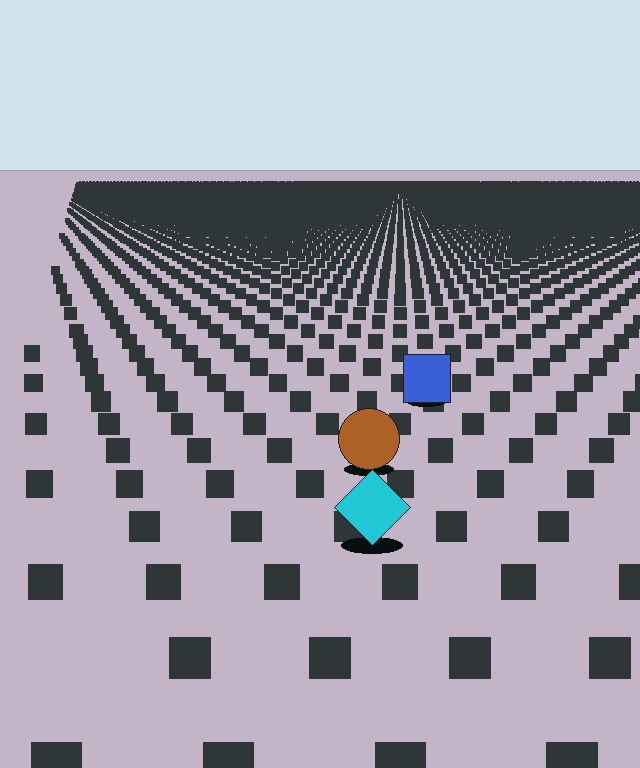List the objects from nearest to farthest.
From nearest to farthest: the cyan diamond, the brown circle, the blue square.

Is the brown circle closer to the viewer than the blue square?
Yes. The brown circle is closer — you can tell from the texture gradient: the ground texture is coarser near it.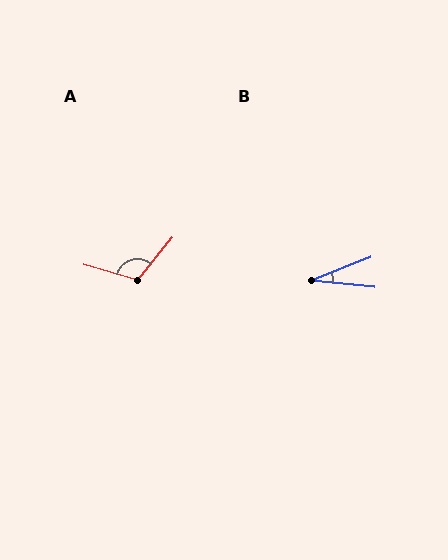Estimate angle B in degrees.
Approximately 28 degrees.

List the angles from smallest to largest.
B (28°), A (114°).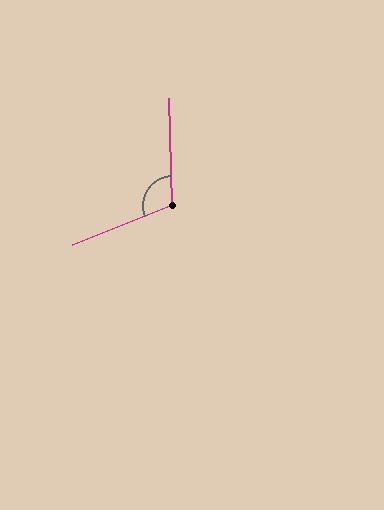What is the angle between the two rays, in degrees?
Approximately 110 degrees.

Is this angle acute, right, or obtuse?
It is obtuse.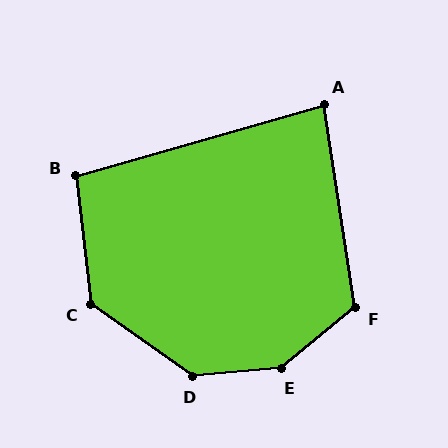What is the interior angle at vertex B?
Approximately 100 degrees (obtuse).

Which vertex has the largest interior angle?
E, at approximately 146 degrees.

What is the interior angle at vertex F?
Approximately 121 degrees (obtuse).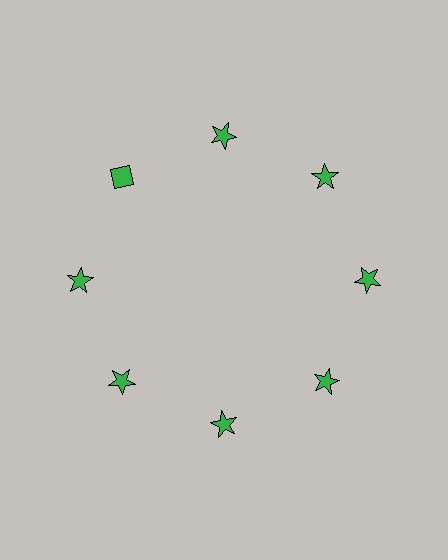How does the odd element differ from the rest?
It has a different shape: diamond instead of star.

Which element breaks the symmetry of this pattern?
The green diamond at roughly the 10 o'clock position breaks the symmetry. All other shapes are green stars.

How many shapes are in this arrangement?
There are 8 shapes arranged in a ring pattern.